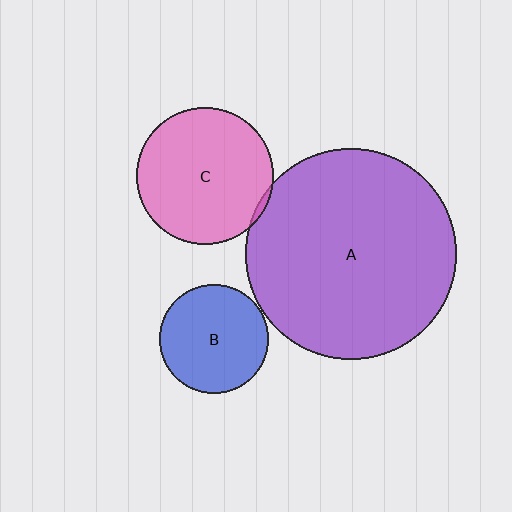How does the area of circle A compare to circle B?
Approximately 3.7 times.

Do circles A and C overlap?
Yes.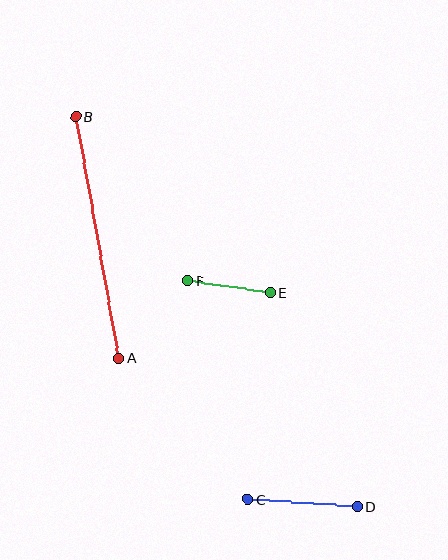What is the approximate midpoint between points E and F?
The midpoint is at approximately (229, 287) pixels.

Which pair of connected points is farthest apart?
Points A and B are farthest apart.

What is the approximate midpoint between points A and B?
The midpoint is at approximately (97, 237) pixels.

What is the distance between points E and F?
The distance is approximately 83 pixels.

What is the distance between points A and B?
The distance is approximately 246 pixels.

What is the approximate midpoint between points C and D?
The midpoint is at approximately (303, 503) pixels.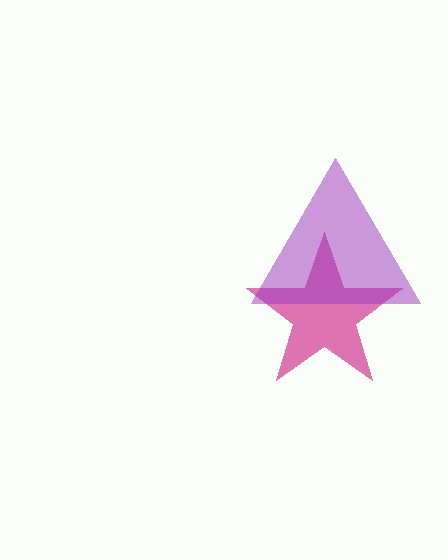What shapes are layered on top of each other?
The layered shapes are: a magenta star, a purple triangle.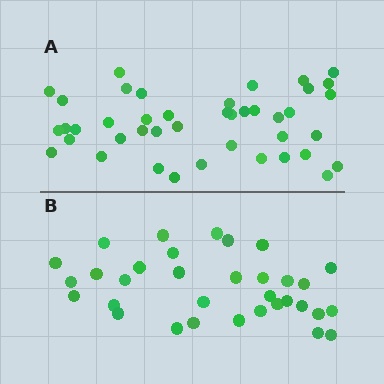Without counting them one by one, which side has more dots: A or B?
Region A (the top region) has more dots.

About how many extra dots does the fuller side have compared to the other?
Region A has roughly 8 or so more dots than region B.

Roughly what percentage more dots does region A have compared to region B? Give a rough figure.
About 25% more.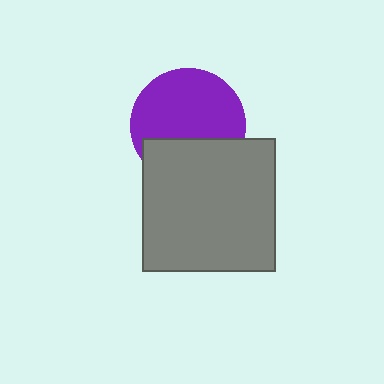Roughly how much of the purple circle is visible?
About half of it is visible (roughly 64%).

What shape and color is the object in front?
The object in front is a gray square.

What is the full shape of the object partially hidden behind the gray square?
The partially hidden object is a purple circle.